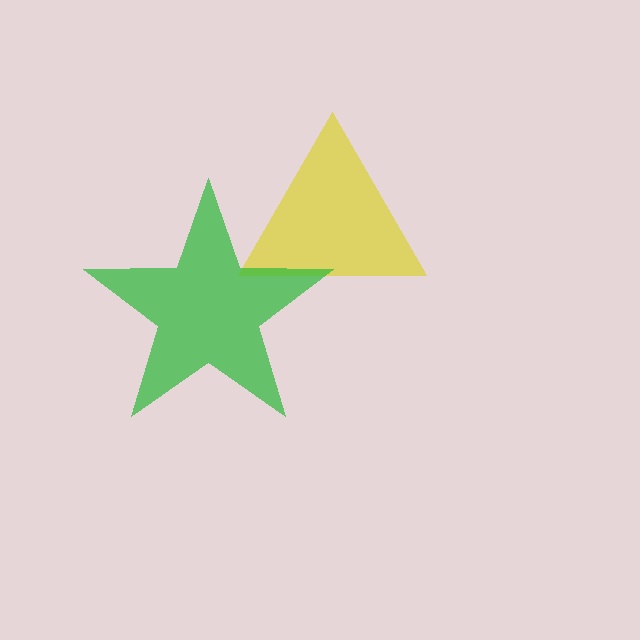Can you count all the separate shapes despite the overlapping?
Yes, there are 2 separate shapes.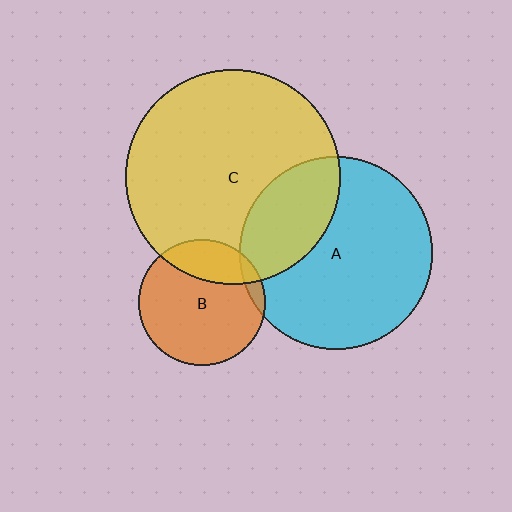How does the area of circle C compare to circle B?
Approximately 2.9 times.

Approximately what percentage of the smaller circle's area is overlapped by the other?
Approximately 5%.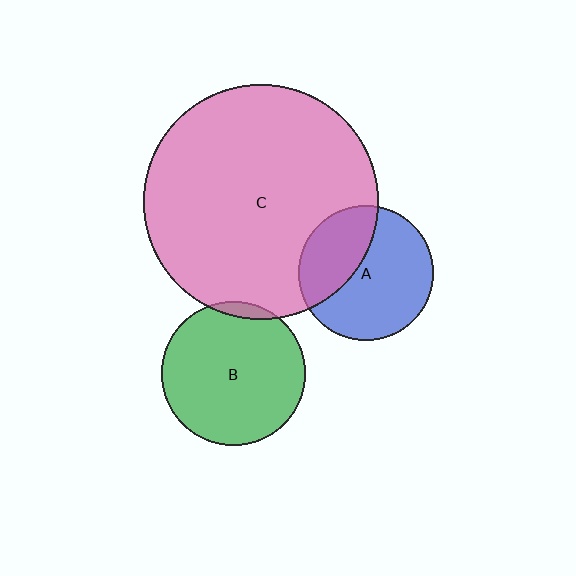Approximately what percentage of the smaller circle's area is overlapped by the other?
Approximately 35%.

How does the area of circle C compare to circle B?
Approximately 2.7 times.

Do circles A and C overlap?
Yes.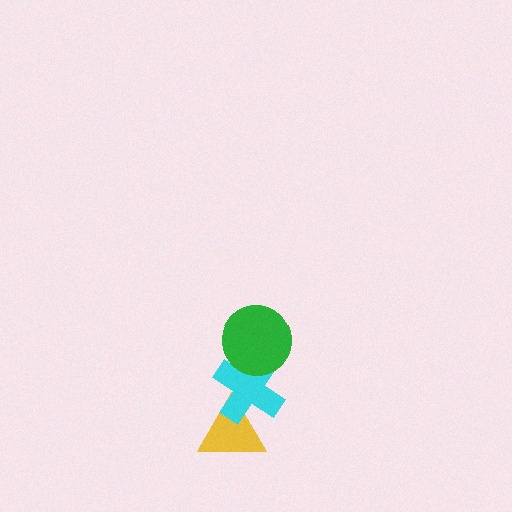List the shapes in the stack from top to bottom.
From top to bottom: the green circle, the cyan cross, the yellow triangle.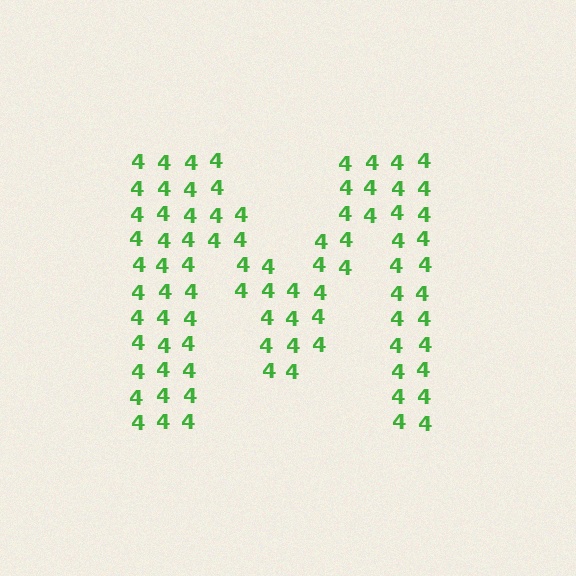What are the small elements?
The small elements are digit 4's.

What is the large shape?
The large shape is the letter M.